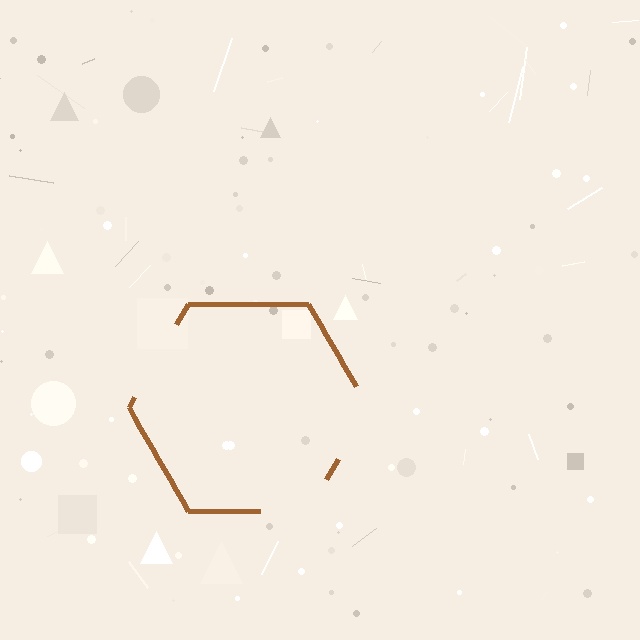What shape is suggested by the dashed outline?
The dashed outline suggests a hexagon.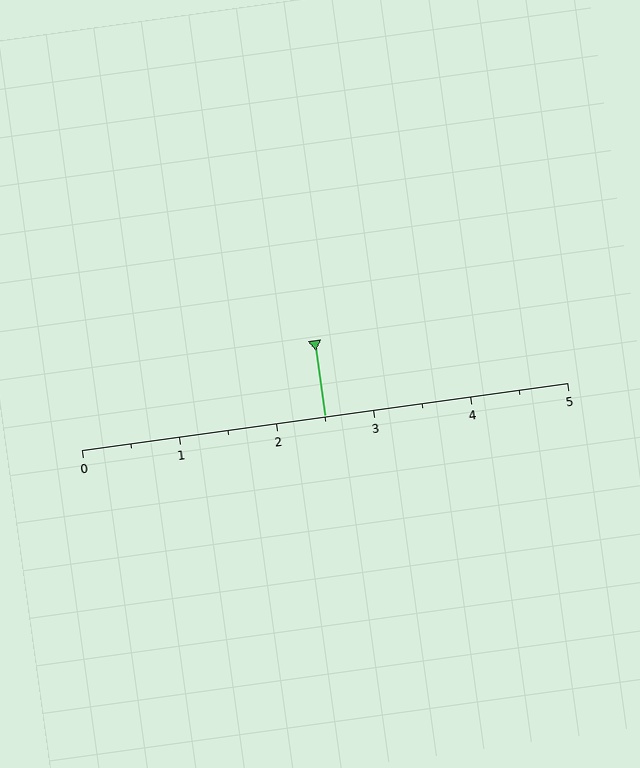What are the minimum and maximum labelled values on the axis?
The axis runs from 0 to 5.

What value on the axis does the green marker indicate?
The marker indicates approximately 2.5.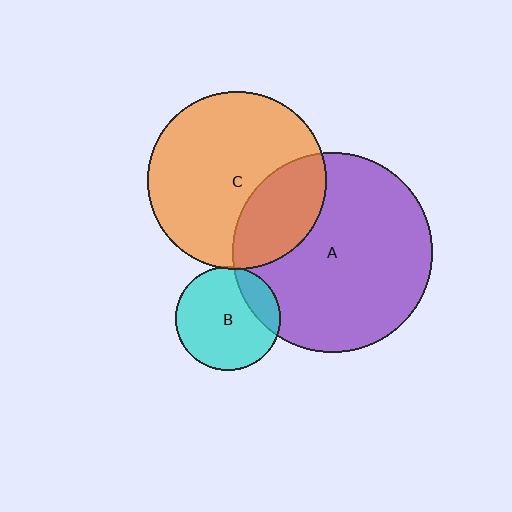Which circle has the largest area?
Circle A (purple).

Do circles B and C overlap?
Yes.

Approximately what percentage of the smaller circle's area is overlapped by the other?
Approximately 5%.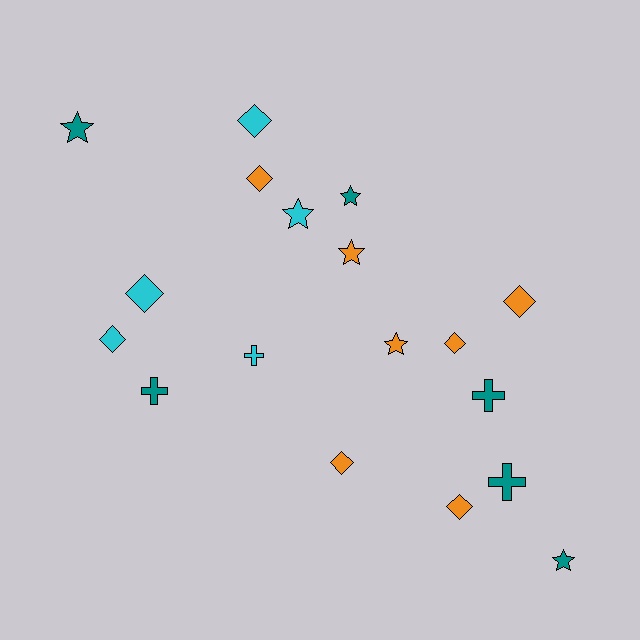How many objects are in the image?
There are 18 objects.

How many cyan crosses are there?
There is 1 cyan cross.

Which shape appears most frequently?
Diamond, with 8 objects.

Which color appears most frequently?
Orange, with 7 objects.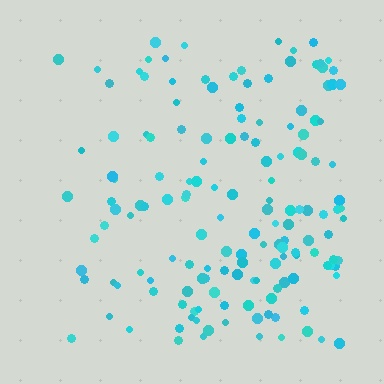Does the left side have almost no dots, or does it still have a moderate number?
Still a moderate number, just noticeably fewer than the right.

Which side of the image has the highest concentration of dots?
The right.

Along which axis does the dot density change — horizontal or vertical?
Horizontal.